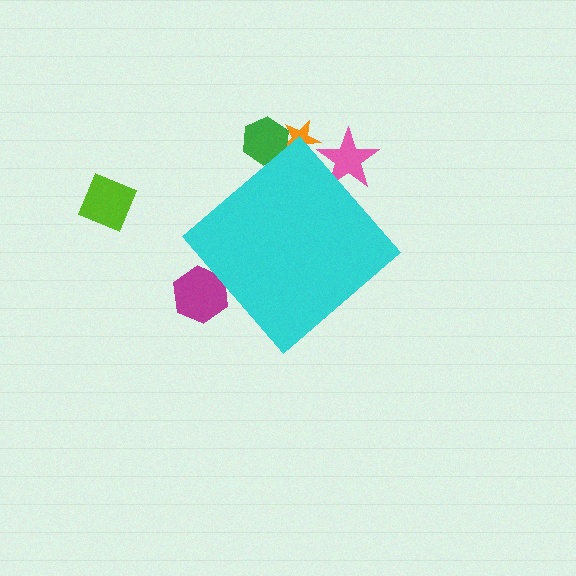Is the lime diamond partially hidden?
No, the lime diamond is fully visible.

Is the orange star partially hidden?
Yes, the orange star is partially hidden behind the cyan diamond.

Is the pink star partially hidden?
Yes, the pink star is partially hidden behind the cyan diamond.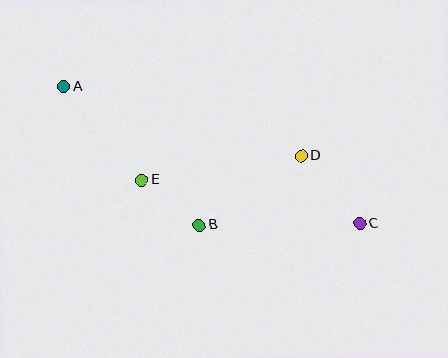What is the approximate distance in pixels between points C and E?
The distance between C and E is approximately 222 pixels.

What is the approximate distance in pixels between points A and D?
The distance between A and D is approximately 248 pixels.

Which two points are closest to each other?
Points B and E are closest to each other.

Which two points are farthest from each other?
Points A and C are farthest from each other.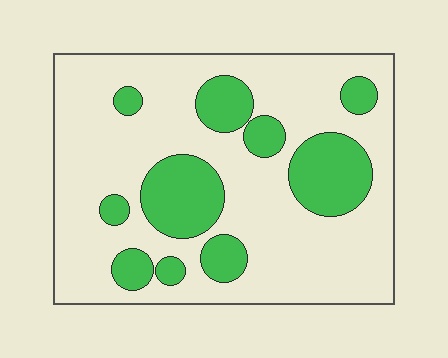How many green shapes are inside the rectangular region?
10.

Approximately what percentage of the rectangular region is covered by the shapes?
Approximately 25%.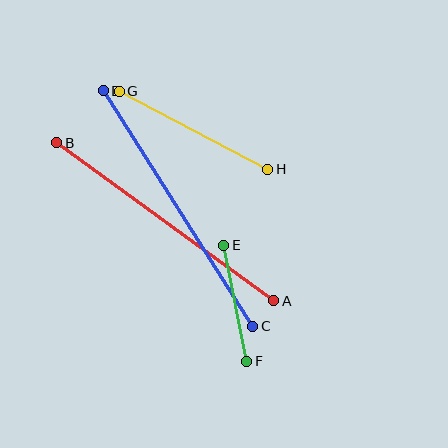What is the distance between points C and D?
The distance is approximately 279 pixels.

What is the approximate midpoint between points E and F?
The midpoint is at approximately (235, 303) pixels.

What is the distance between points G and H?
The distance is approximately 168 pixels.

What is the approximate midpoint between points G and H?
The midpoint is at approximately (193, 130) pixels.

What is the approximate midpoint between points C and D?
The midpoint is at approximately (178, 208) pixels.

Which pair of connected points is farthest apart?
Points C and D are farthest apart.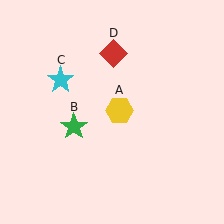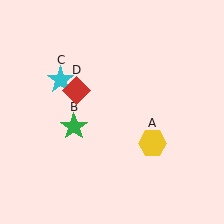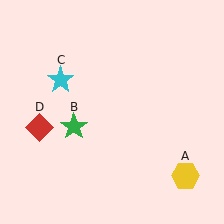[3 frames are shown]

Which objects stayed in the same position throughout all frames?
Green star (object B) and cyan star (object C) remained stationary.